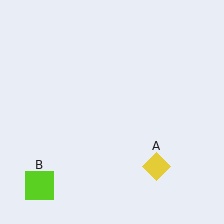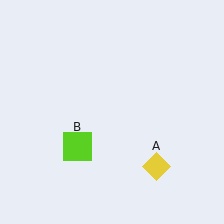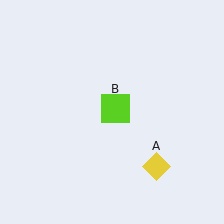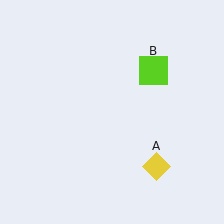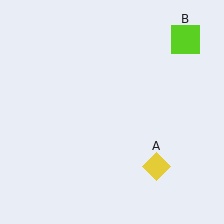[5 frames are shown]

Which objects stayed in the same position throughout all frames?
Yellow diamond (object A) remained stationary.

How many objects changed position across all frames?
1 object changed position: lime square (object B).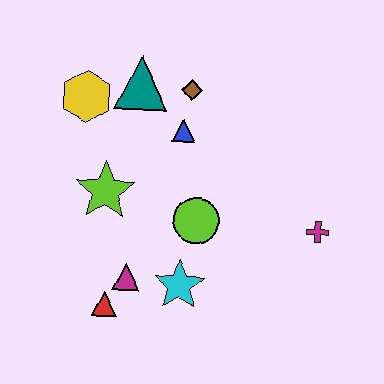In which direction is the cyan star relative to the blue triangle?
The cyan star is below the blue triangle.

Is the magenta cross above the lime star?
No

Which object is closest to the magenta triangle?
The red triangle is closest to the magenta triangle.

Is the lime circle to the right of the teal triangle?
Yes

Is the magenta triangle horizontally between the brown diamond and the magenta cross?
No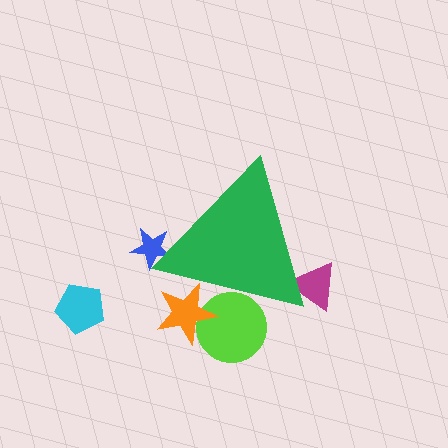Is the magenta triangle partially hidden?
Yes, the magenta triangle is partially hidden behind the green triangle.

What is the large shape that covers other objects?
A green triangle.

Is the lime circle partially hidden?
Yes, the lime circle is partially hidden behind the green triangle.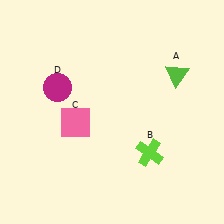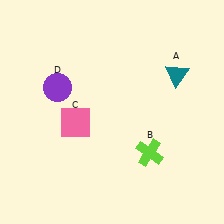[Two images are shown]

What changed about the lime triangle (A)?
In Image 1, A is lime. In Image 2, it changed to teal.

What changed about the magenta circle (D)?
In Image 1, D is magenta. In Image 2, it changed to purple.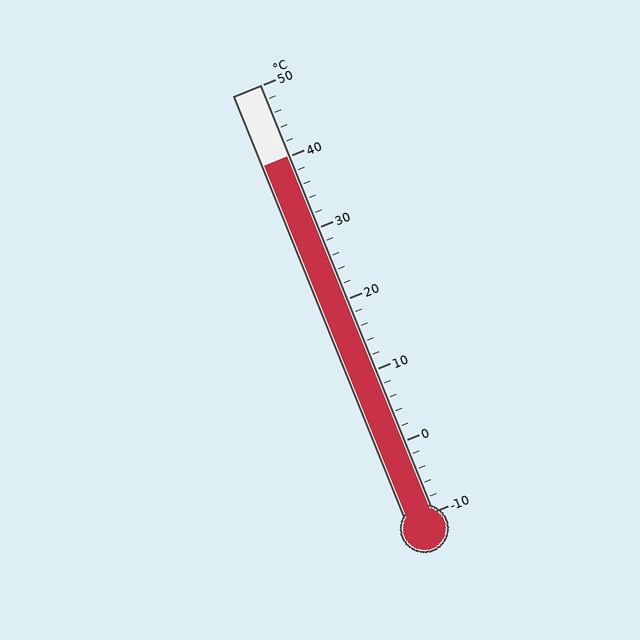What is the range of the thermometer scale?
The thermometer scale ranges from -10°C to 50°C.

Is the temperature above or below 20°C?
The temperature is above 20°C.